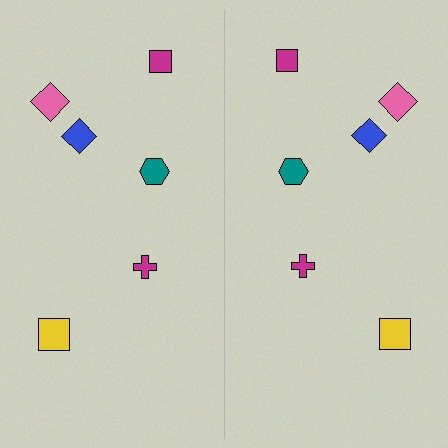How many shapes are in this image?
There are 12 shapes in this image.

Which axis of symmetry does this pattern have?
The pattern has a vertical axis of symmetry running through the center of the image.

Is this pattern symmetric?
Yes, this pattern has bilateral (reflection) symmetry.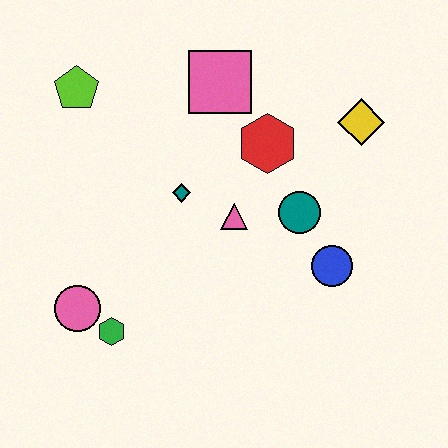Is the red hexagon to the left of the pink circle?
No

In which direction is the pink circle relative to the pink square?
The pink circle is below the pink square.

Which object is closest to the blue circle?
The teal circle is closest to the blue circle.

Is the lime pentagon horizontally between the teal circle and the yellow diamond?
No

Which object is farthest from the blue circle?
The lime pentagon is farthest from the blue circle.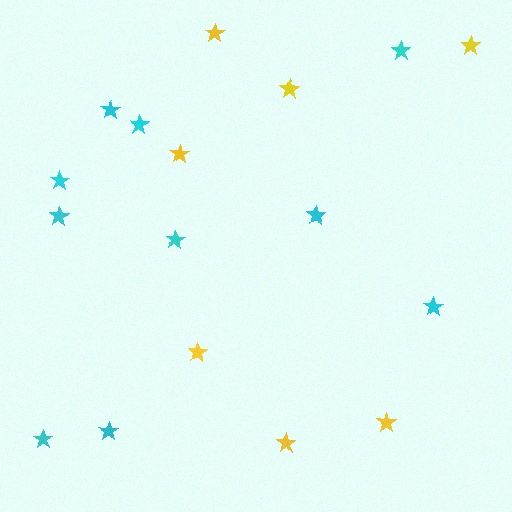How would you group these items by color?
There are 2 groups: one group of cyan stars (10) and one group of yellow stars (7).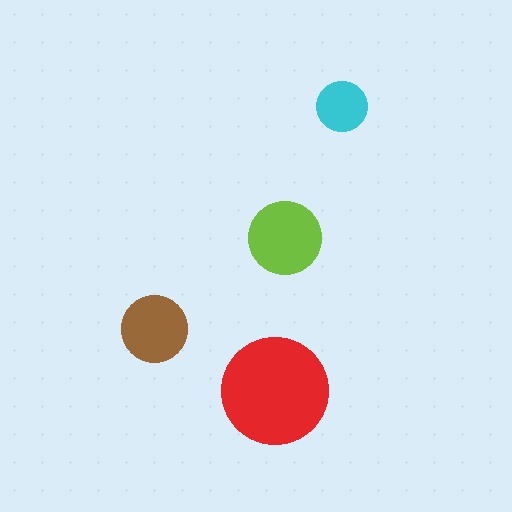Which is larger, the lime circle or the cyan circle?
The lime one.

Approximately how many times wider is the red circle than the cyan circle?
About 2 times wider.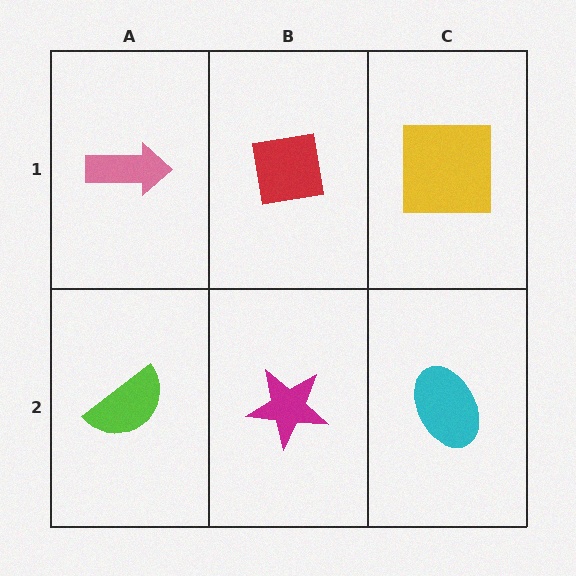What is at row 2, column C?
A cyan ellipse.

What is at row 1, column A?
A pink arrow.